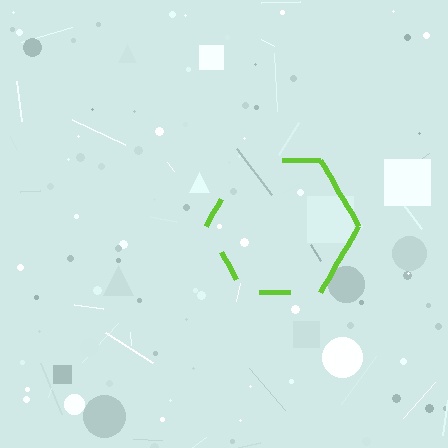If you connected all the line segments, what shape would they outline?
They would outline a hexagon.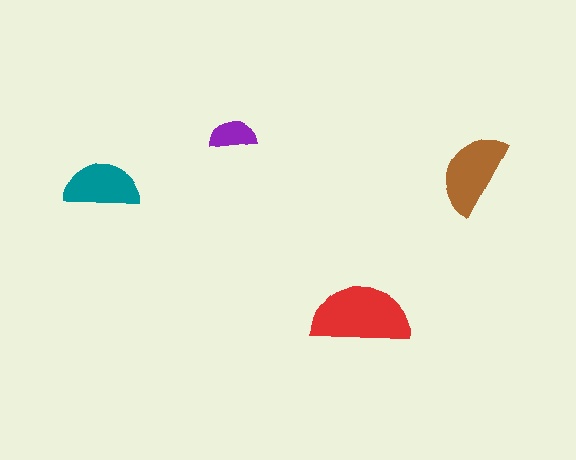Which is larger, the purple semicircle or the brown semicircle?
The brown one.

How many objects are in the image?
There are 4 objects in the image.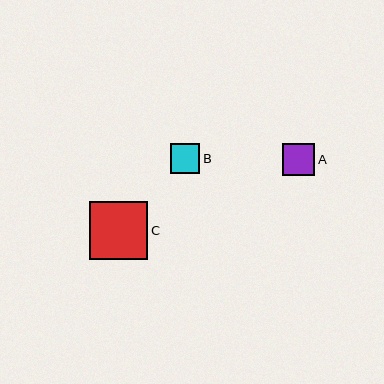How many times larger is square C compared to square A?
Square C is approximately 1.8 times the size of square A.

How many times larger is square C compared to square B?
Square C is approximately 2.0 times the size of square B.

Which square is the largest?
Square C is the largest with a size of approximately 58 pixels.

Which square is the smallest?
Square B is the smallest with a size of approximately 29 pixels.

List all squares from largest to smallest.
From largest to smallest: C, A, B.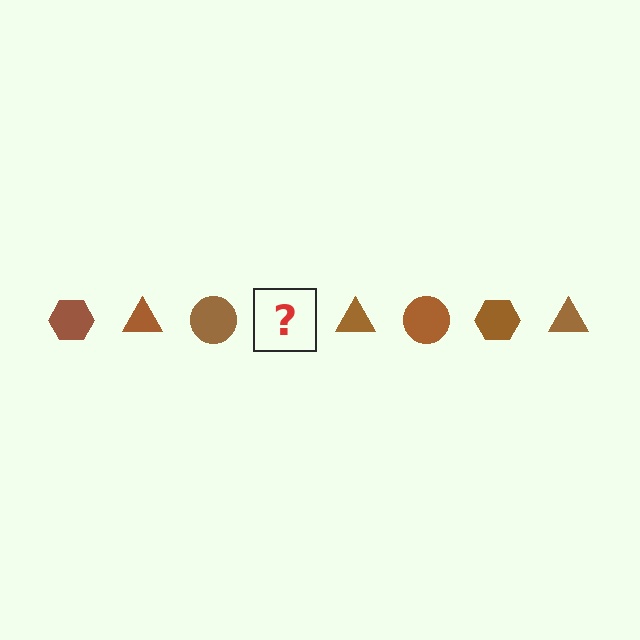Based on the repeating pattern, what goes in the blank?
The blank should be a brown hexagon.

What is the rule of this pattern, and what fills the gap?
The rule is that the pattern cycles through hexagon, triangle, circle shapes in brown. The gap should be filled with a brown hexagon.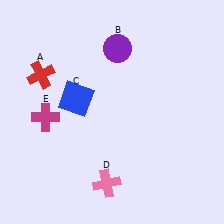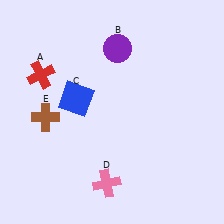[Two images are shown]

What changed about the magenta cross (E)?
In Image 1, E is magenta. In Image 2, it changed to brown.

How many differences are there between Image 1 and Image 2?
There is 1 difference between the two images.